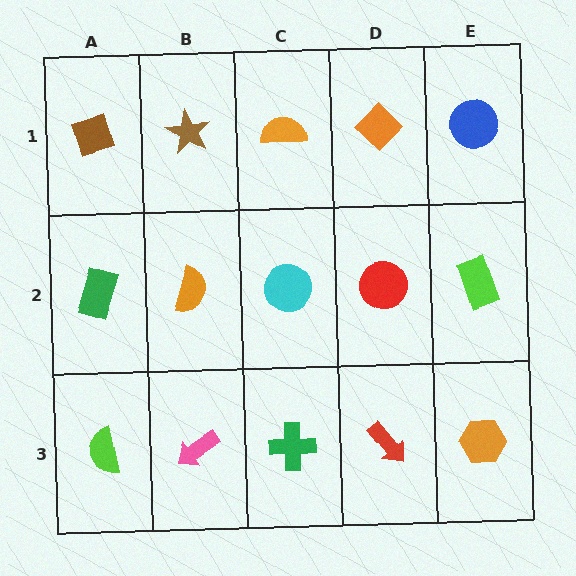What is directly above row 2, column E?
A blue circle.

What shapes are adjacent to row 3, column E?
A lime rectangle (row 2, column E), a red arrow (row 3, column D).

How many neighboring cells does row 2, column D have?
4.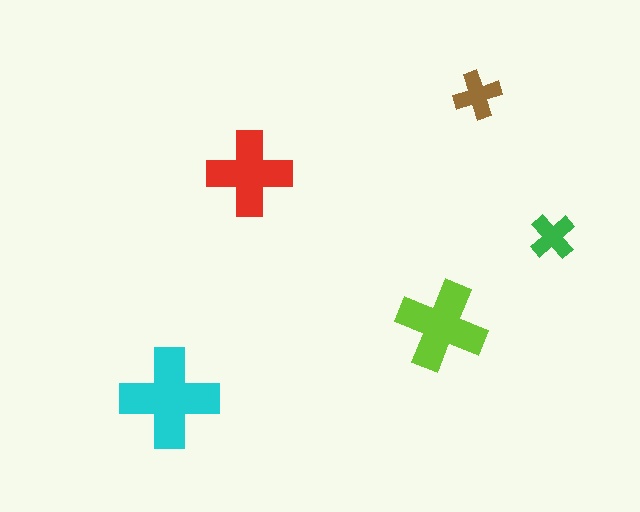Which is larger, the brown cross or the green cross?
The brown one.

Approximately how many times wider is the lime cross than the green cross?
About 2 times wider.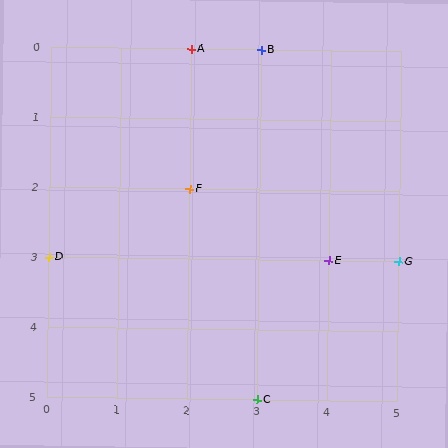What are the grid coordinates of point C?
Point C is at grid coordinates (3, 5).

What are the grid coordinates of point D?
Point D is at grid coordinates (0, 3).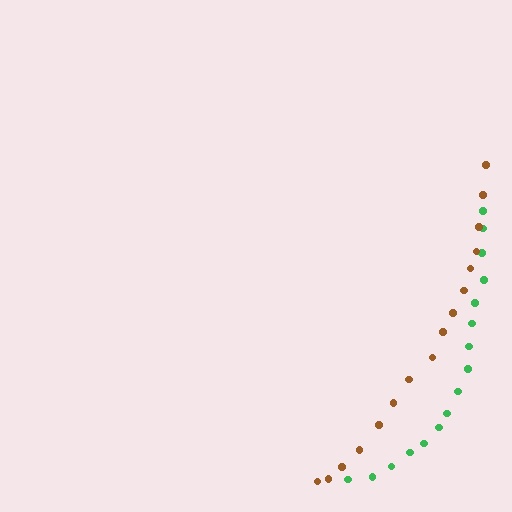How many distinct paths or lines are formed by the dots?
There are 2 distinct paths.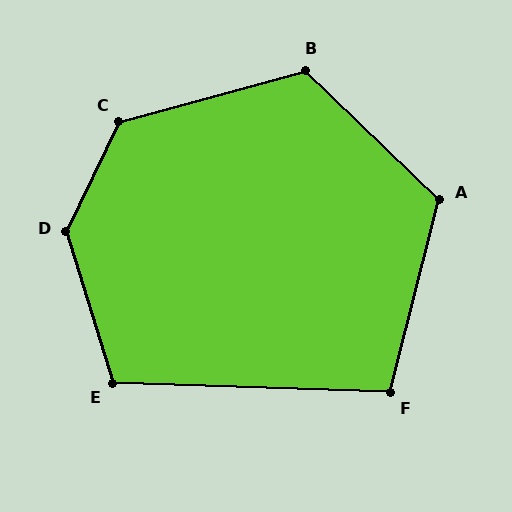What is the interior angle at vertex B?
Approximately 121 degrees (obtuse).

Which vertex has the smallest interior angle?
F, at approximately 102 degrees.